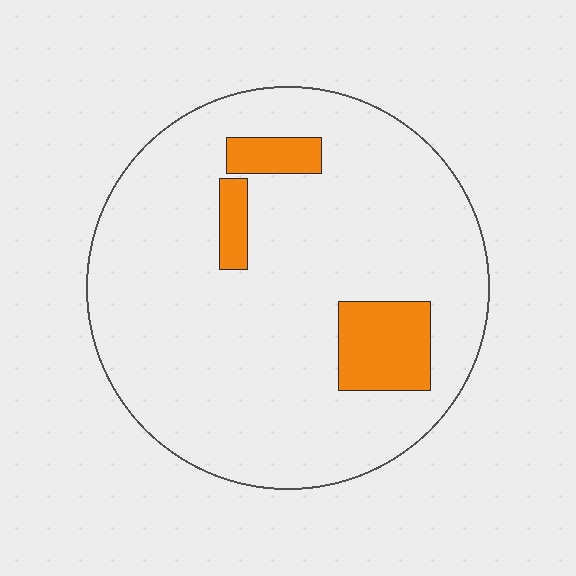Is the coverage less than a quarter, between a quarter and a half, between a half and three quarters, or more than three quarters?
Less than a quarter.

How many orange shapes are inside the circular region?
3.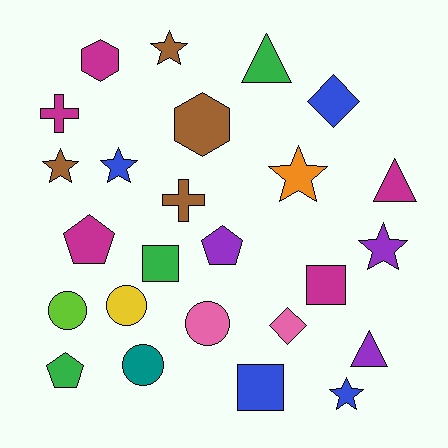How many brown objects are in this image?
There are 4 brown objects.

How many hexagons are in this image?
There are 2 hexagons.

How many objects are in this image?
There are 25 objects.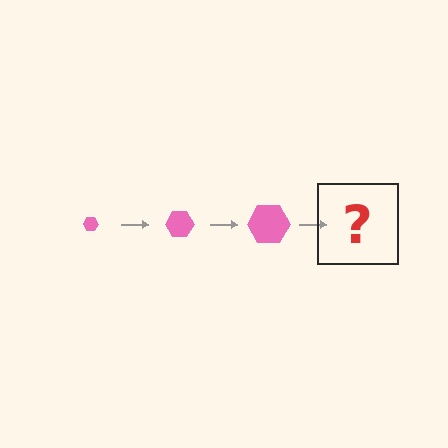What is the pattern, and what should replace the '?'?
The pattern is that the hexagon gets progressively larger each step. The '?' should be a pink hexagon, larger than the previous one.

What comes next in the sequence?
The next element should be a pink hexagon, larger than the previous one.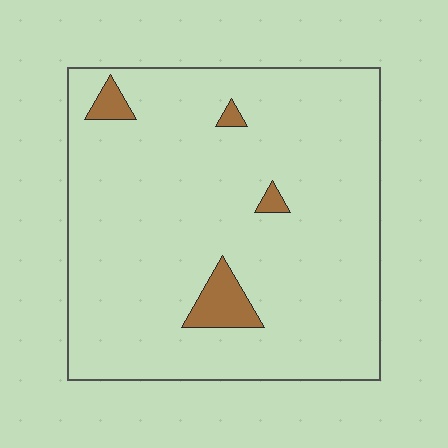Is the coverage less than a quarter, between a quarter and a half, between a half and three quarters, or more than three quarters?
Less than a quarter.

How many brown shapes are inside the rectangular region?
4.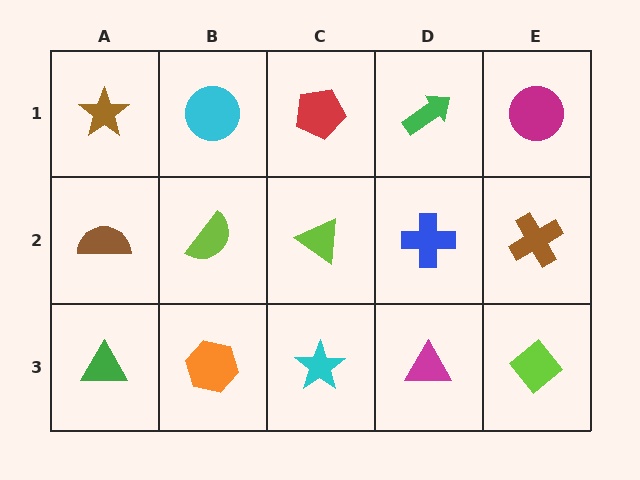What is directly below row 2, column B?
An orange hexagon.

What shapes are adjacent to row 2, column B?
A cyan circle (row 1, column B), an orange hexagon (row 3, column B), a brown semicircle (row 2, column A), a lime triangle (row 2, column C).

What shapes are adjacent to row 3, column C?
A lime triangle (row 2, column C), an orange hexagon (row 3, column B), a magenta triangle (row 3, column D).